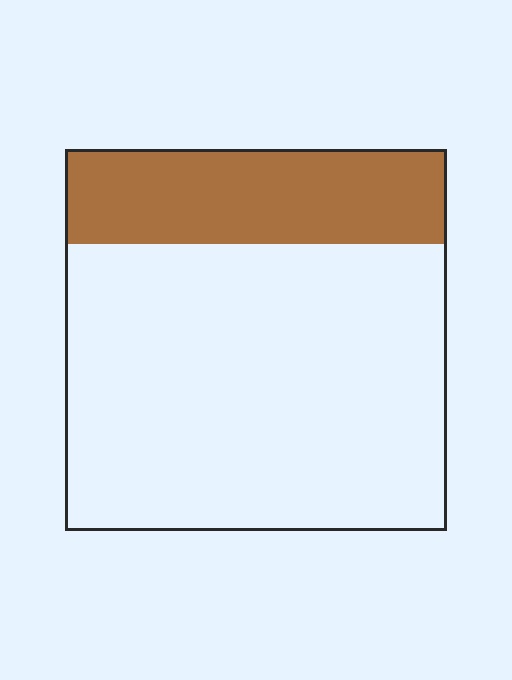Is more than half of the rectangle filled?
No.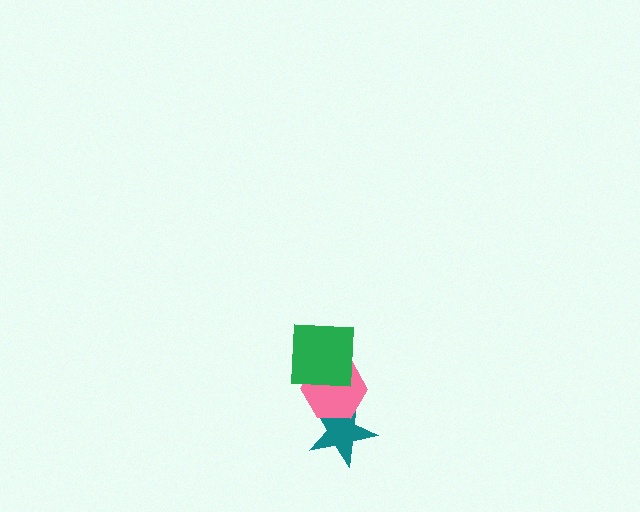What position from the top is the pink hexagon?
The pink hexagon is 2nd from the top.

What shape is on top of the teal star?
The pink hexagon is on top of the teal star.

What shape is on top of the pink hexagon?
The green square is on top of the pink hexagon.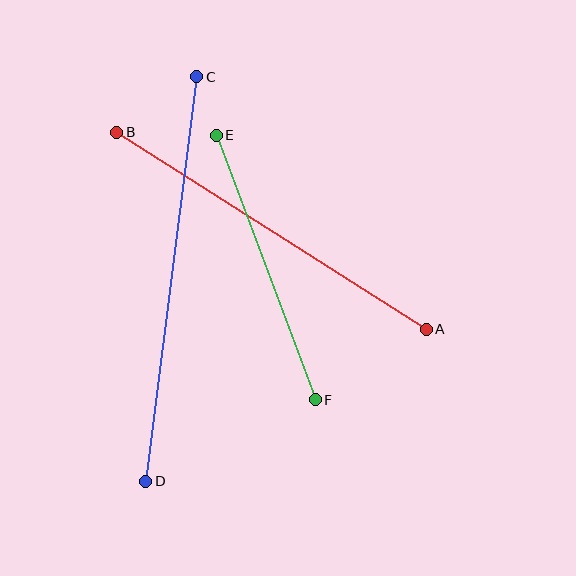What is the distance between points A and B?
The distance is approximately 367 pixels.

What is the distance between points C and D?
The distance is approximately 408 pixels.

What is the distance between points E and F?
The distance is approximately 282 pixels.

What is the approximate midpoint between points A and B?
The midpoint is at approximately (271, 231) pixels.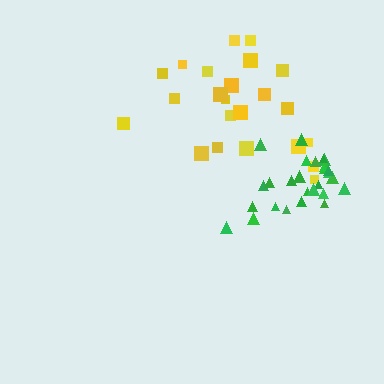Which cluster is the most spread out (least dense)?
Yellow.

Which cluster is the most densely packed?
Green.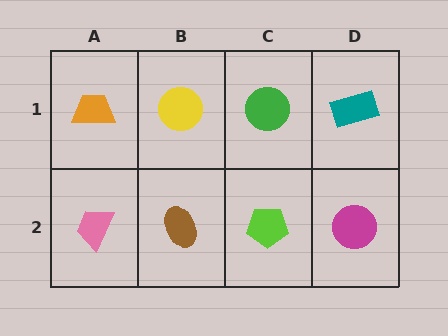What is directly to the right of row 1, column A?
A yellow circle.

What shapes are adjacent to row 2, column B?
A yellow circle (row 1, column B), a pink trapezoid (row 2, column A), a lime pentagon (row 2, column C).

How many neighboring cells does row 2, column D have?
2.